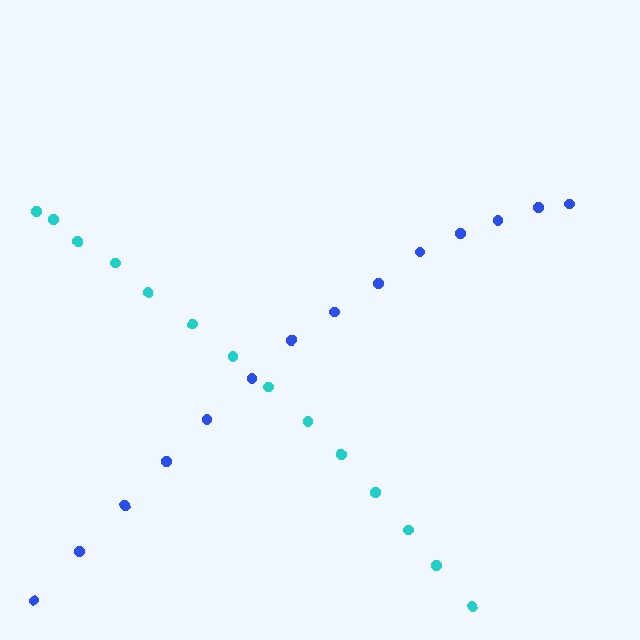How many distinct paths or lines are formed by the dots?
There are 2 distinct paths.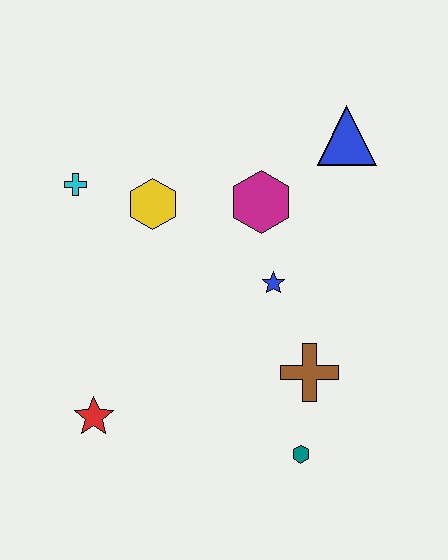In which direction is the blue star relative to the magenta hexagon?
The blue star is below the magenta hexagon.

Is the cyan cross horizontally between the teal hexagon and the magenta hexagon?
No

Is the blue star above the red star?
Yes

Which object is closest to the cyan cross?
The yellow hexagon is closest to the cyan cross.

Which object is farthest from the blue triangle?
The red star is farthest from the blue triangle.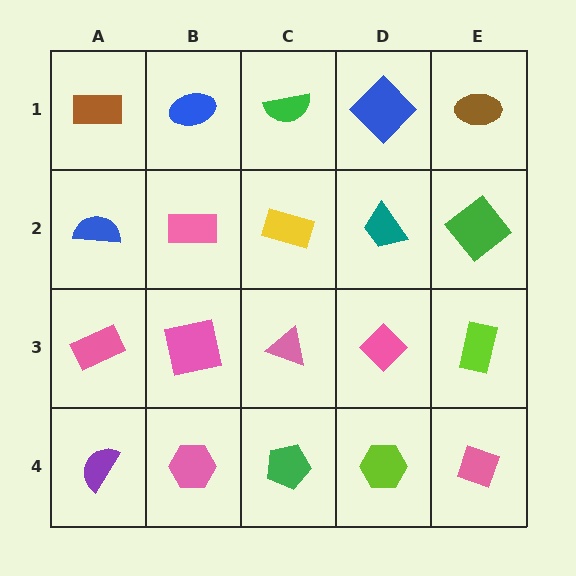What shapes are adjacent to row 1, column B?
A pink rectangle (row 2, column B), a brown rectangle (row 1, column A), a green semicircle (row 1, column C).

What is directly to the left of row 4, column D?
A green pentagon.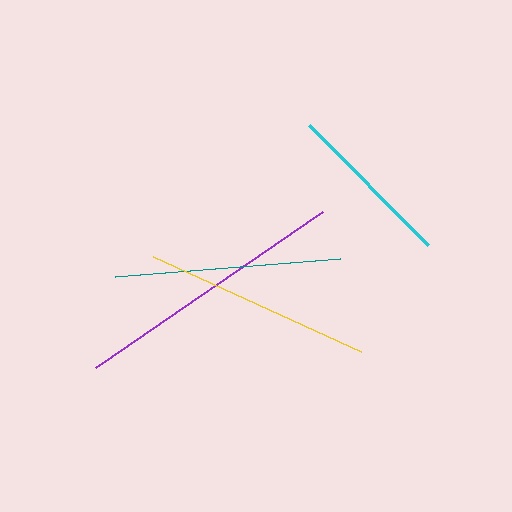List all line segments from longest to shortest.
From longest to shortest: purple, yellow, teal, cyan.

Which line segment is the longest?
The purple line is the longest at approximately 275 pixels.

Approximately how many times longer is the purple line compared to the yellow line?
The purple line is approximately 1.2 times the length of the yellow line.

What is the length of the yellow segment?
The yellow segment is approximately 228 pixels long.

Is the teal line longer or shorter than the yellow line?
The yellow line is longer than the teal line.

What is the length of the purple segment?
The purple segment is approximately 275 pixels long.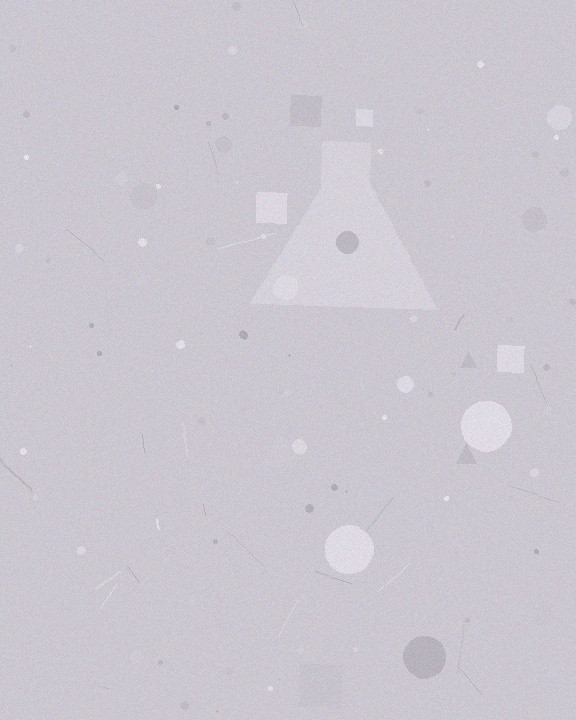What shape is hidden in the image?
A triangle is hidden in the image.